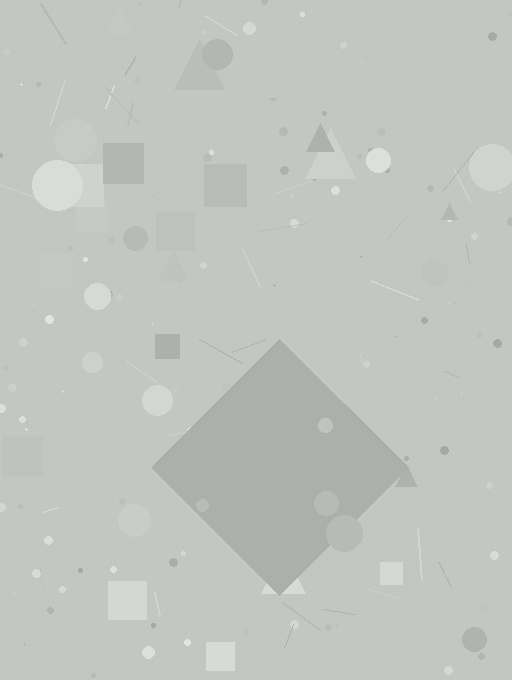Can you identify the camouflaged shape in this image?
The camouflaged shape is a diamond.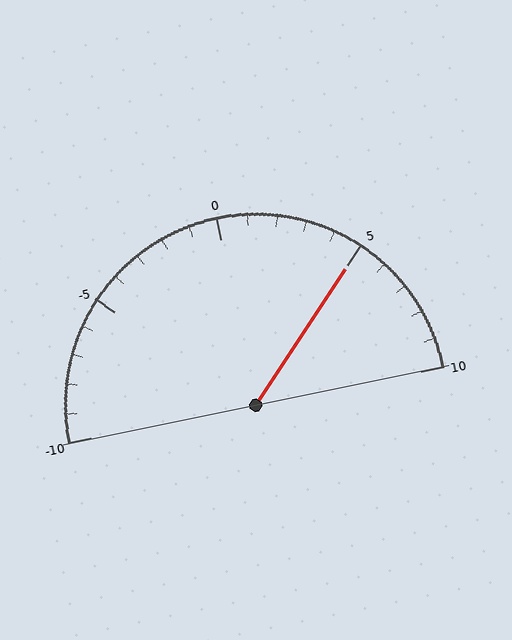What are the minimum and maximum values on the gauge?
The gauge ranges from -10 to 10.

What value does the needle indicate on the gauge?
The needle indicates approximately 5.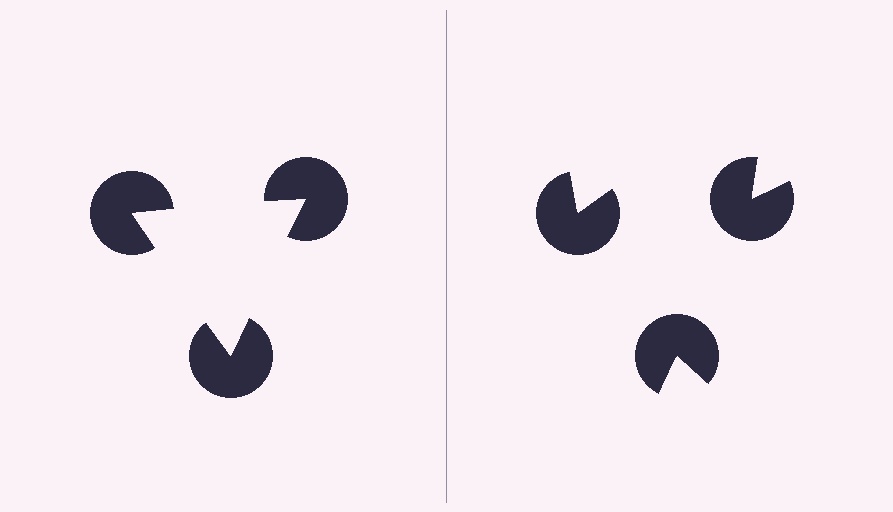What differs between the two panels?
The pac-man discs are positioned identically on both sides; only the wedge orientations differ. On the left they align to a triangle; on the right they are misaligned.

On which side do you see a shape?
An illusory triangle appears on the left side. On the right side the wedge cuts are rotated, so no coherent shape forms.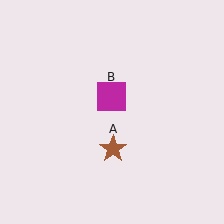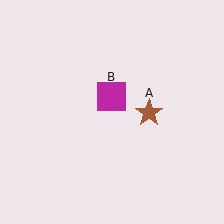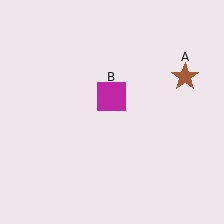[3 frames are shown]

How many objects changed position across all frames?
1 object changed position: brown star (object A).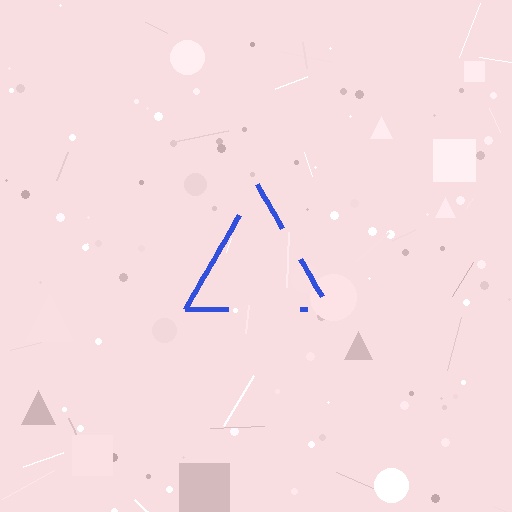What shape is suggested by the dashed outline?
The dashed outline suggests a triangle.